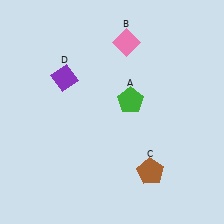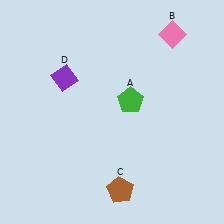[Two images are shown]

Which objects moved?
The objects that moved are: the pink diamond (B), the brown pentagon (C).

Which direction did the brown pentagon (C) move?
The brown pentagon (C) moved left.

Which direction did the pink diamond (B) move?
The pink diamond (B) moved right.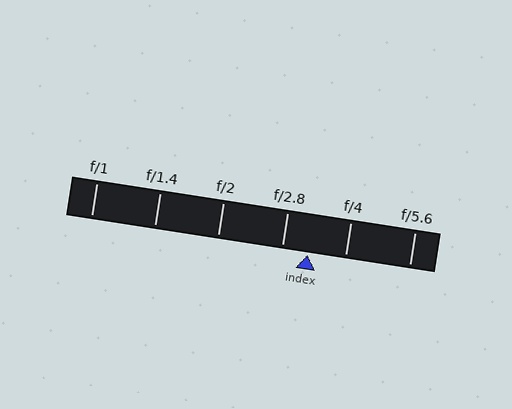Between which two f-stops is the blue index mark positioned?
The index mark is between f/2.8 and f/4.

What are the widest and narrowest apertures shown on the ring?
The widest aperture shown is f/1 and the narrowest is f/5.6.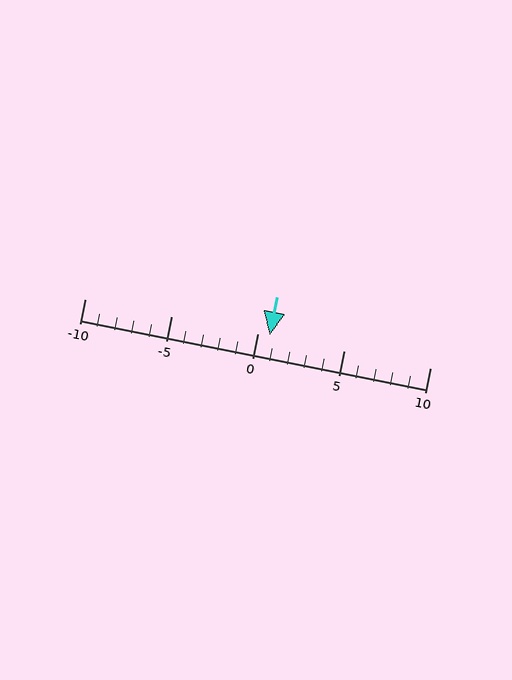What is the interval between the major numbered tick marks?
The major tick marks are spaced 5 units apart.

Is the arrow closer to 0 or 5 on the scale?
The arrow is closer to 0.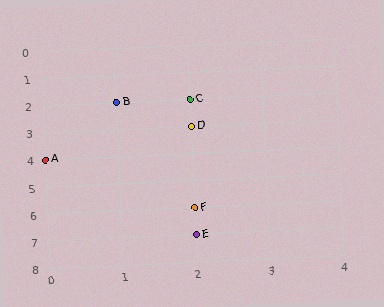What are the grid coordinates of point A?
Point A is at grid coordinates (0, 4).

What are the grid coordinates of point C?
Point C is at grid coordinates (2, 2).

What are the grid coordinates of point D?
Point D is at grid coordinates (2, 3).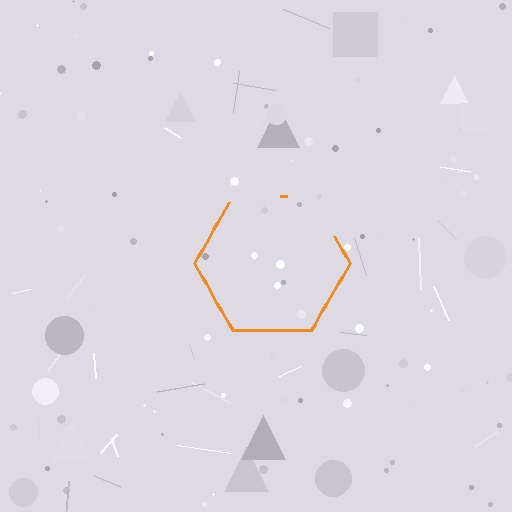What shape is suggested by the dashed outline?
The dashed outline suggests a hexagon.